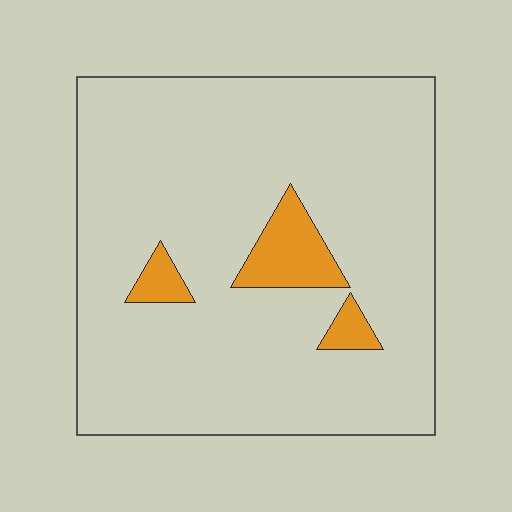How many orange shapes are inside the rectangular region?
3.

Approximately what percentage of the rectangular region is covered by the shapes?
Approximately 10%.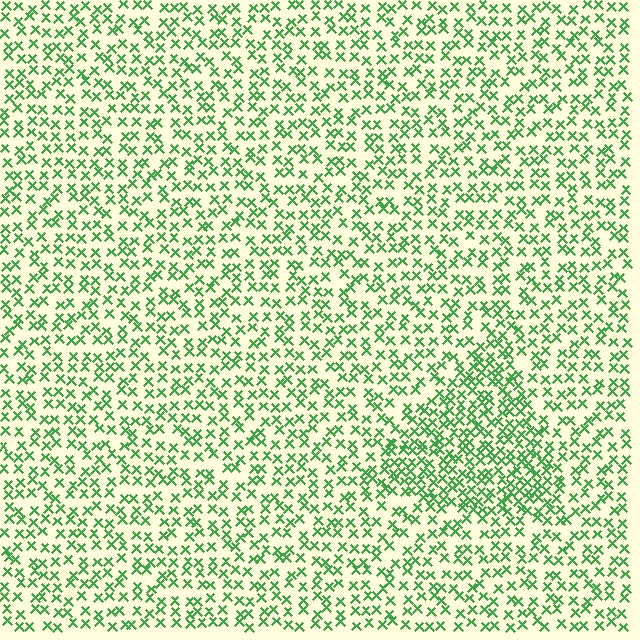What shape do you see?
I see a triangle.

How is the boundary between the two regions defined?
The boundary is defined by a change in element density (approximately 1.8x ratio). All elements are the same color, size, and shape.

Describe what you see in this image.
The image contains small green elements arranged at two different densities. A triangle-shaped region is visible where the elements are more densely packed than the surrounding area.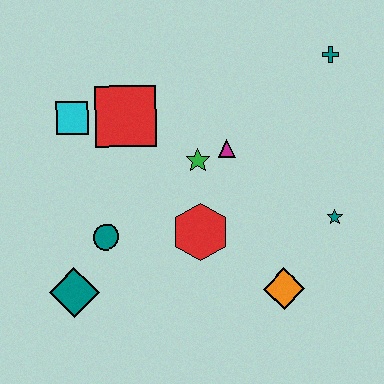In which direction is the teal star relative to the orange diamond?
The teal star is above the orange diamond.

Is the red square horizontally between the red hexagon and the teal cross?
No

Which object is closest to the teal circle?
The teal diamond is closest to the teal circle.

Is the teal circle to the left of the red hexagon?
Yes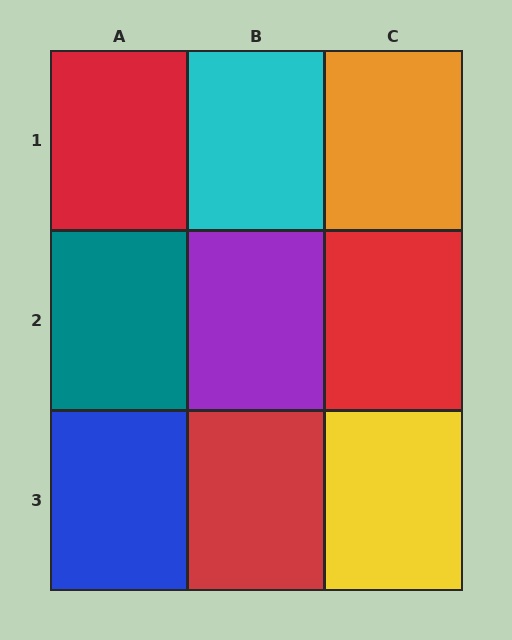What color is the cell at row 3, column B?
Red.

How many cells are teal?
1 cell is teal.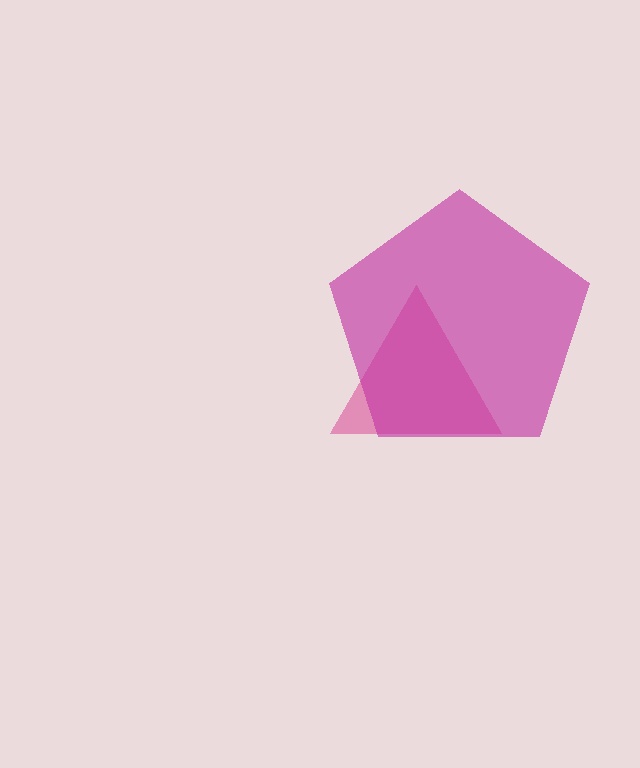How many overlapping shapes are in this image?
There are 2 overlapping shapes in the image.